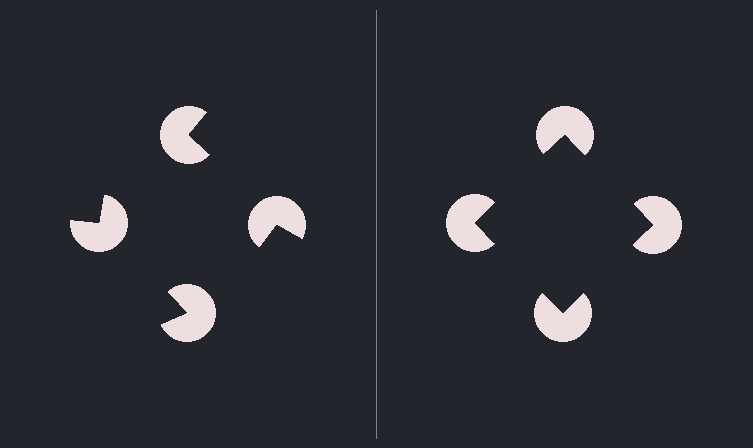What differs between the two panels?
The pac-man discs are positioned identically on both sides; only the wedge orientations differ. On the right they align to a square; on the left they are misaligned.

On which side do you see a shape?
An illusory square appears on the right side. On the left side the wedge cuts are rotated, so no coherent shape forms.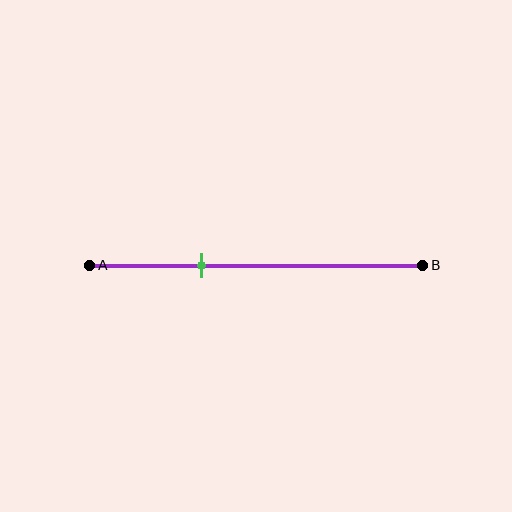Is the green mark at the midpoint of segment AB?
No, the mark is at about 35% from A, not at the 50% midpoint.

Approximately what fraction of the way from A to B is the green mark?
The green mark is approximately 35% of the way from A to B.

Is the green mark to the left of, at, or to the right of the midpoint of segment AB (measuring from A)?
The green mark is to the left of the midpoint of segment AB.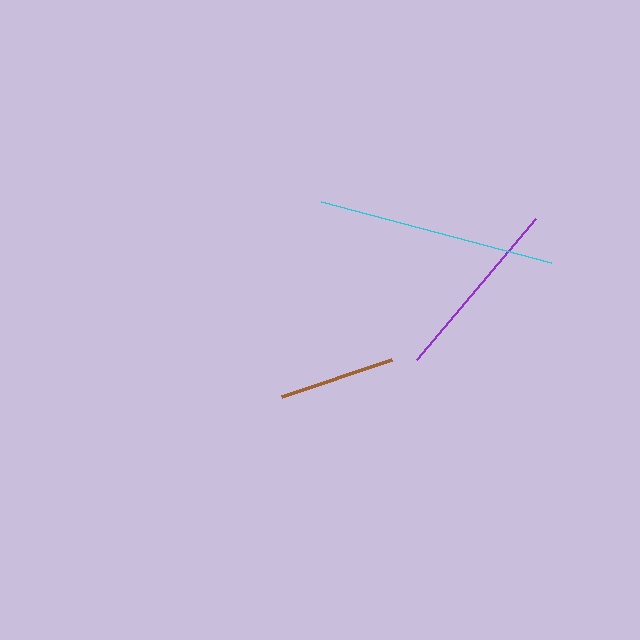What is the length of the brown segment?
The brown segment is approximately 117 pixels long.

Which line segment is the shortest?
The brown line is the shortest at approximately 117 pixels.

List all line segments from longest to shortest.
From longest to shortest: cyan, purple, brown.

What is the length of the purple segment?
The purple segment is approximately 185 pixels long.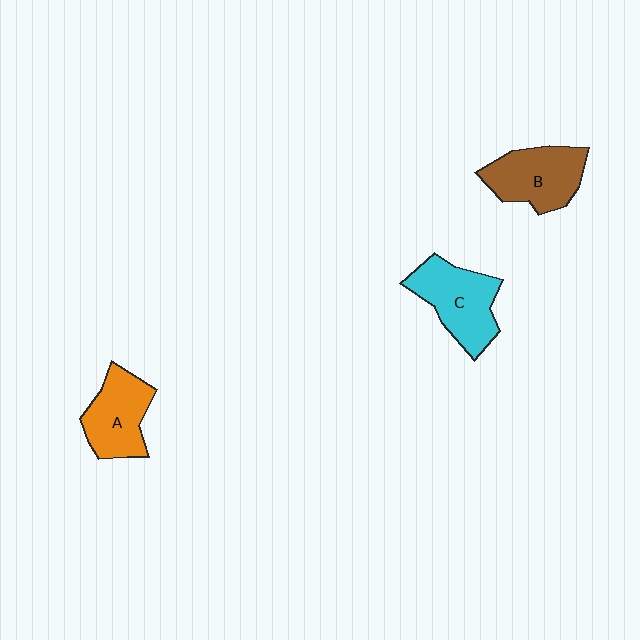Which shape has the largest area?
Shape C (cyan).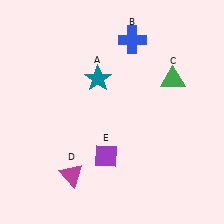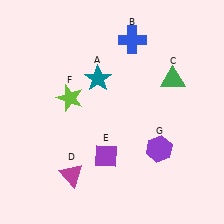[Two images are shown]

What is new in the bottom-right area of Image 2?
A purple hexagon (G) was added in the bottom-right area of Image 2.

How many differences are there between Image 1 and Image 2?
There are 2 differences between the two images.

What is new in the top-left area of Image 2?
A lime star (F) was added in the top-left area of Image 2.